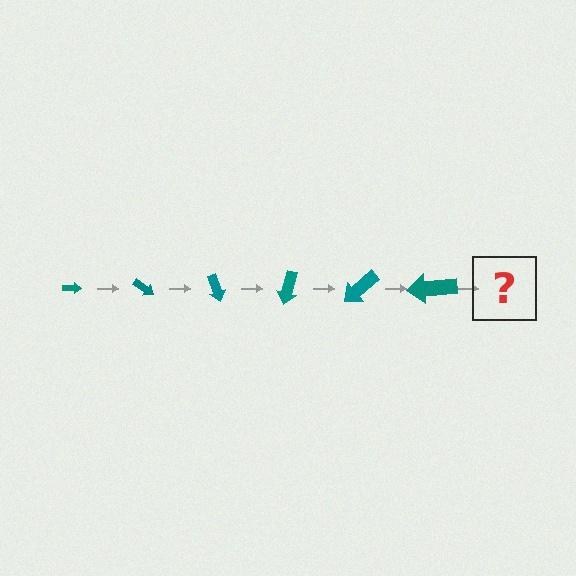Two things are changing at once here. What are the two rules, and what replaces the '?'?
The two rules are that the arrow grows larger each step and it rotates 35 degrees each step. The '?' should be an arrow, larger than the previous one and rotated 210 degrees from the start.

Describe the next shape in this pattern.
It should be an arrow, larger than the previous one and rotated 210 degrees from the start.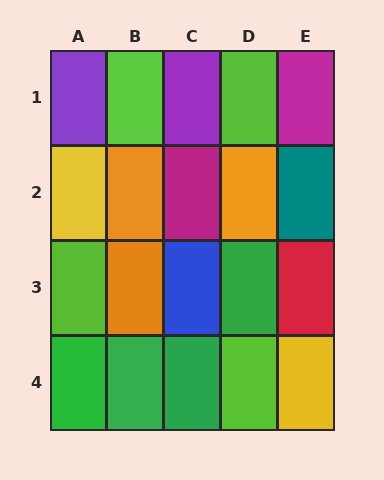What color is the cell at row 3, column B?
Orange.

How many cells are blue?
1 cell is blue.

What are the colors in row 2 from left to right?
Yellow, orange, magenta, orange, teal.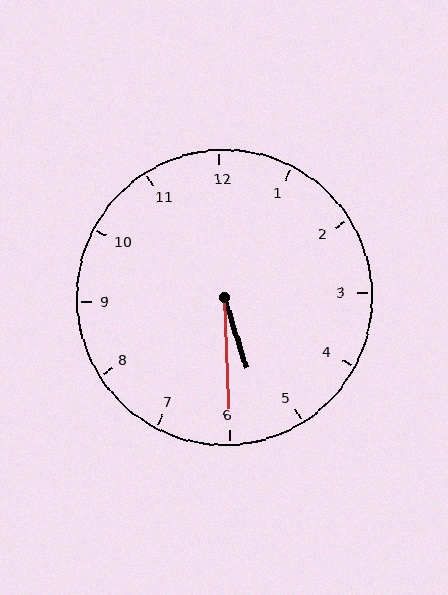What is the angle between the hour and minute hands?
Approximately 15 degrees.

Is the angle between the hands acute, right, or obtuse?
It is acute.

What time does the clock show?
5:30.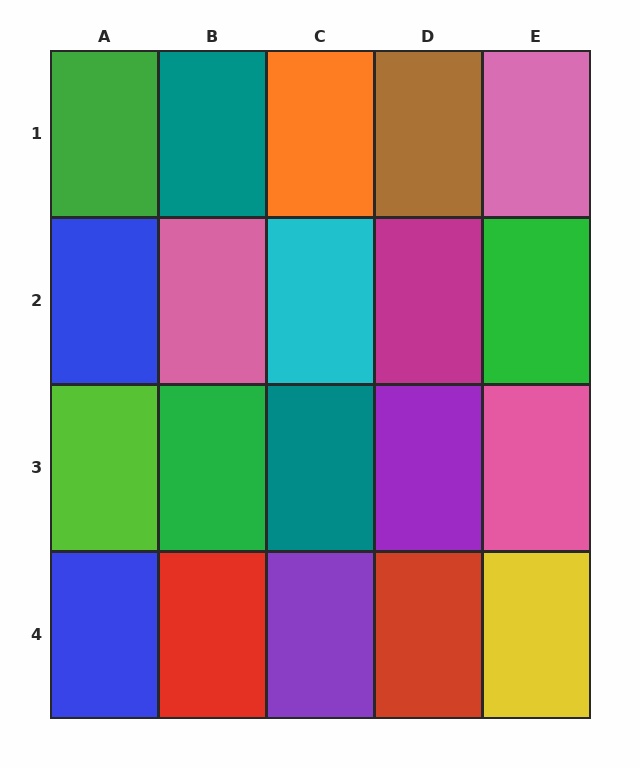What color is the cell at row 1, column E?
Pink.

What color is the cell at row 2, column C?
Cyan.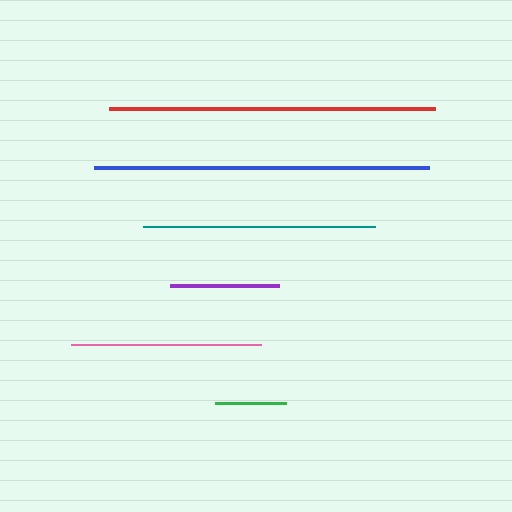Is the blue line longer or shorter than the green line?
The blue line is longer than the green line.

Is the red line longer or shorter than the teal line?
The red line is longer than the teal line.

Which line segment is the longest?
The blue line is the longest at approximately 336 pixels.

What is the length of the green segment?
The green segment is approximately 71 pixels long.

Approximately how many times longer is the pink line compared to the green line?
The pink line is approximately 2.7 times the length of the green line.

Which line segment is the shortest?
The green line is the shortest at approximately 71 pixels.